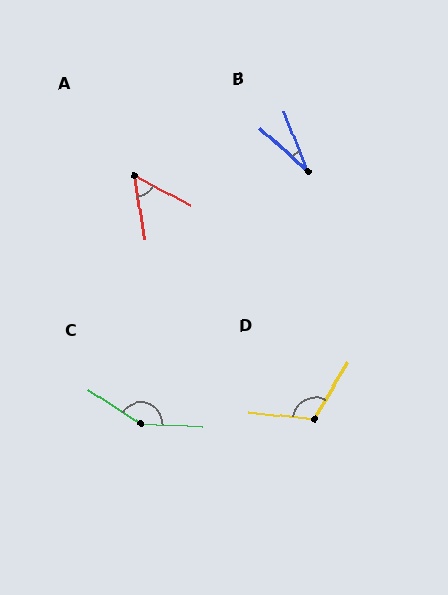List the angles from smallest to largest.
B (26°), A (54°), D (116°), C (150°).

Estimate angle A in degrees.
Approximately 54 degrees.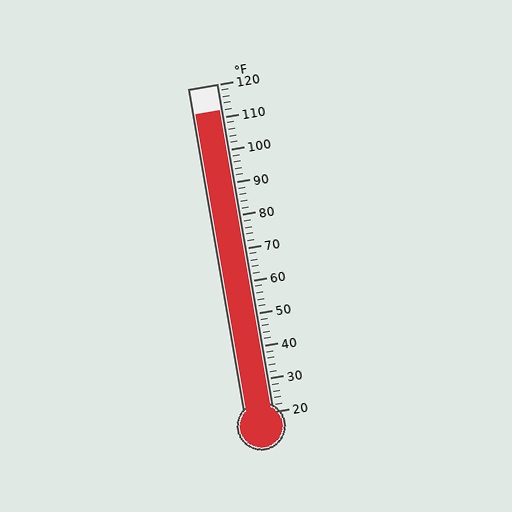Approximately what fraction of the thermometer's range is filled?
The thermometer is filled to approximately 90% of its range.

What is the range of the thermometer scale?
The thermometer scale ranges from 20°F to 120°F.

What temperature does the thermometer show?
The thermometer shows approximately 112°F.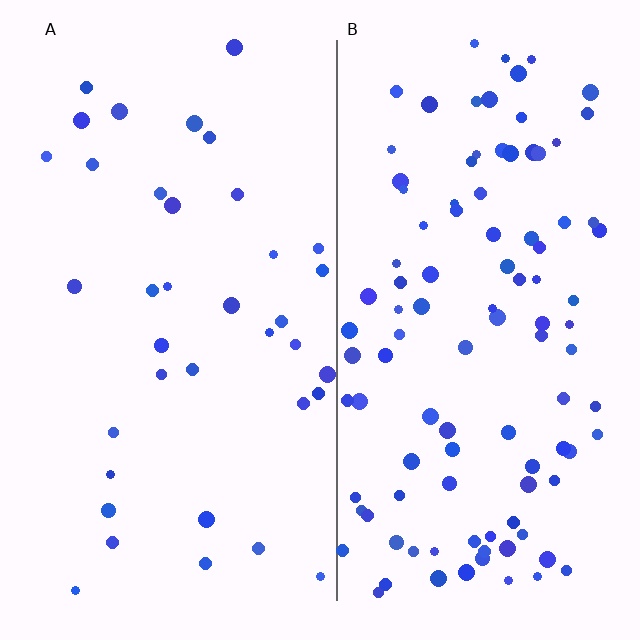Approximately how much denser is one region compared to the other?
Approximately 2.9× — region B over region A.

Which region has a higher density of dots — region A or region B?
B (the right).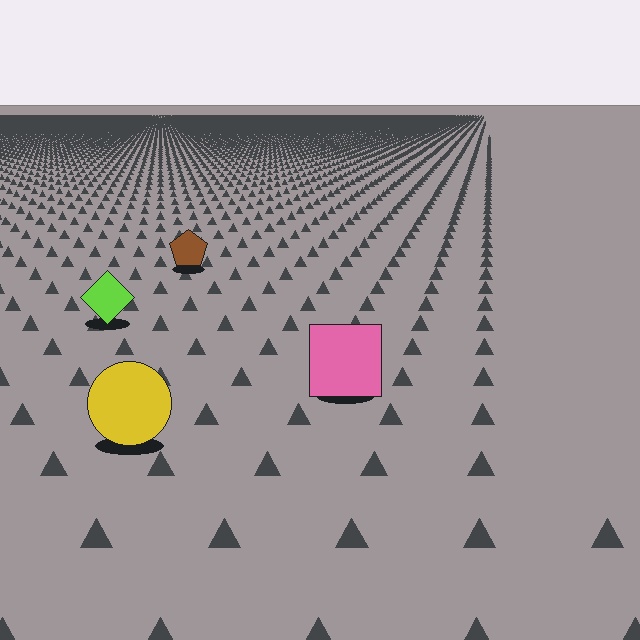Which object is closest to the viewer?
The yellow circle is closest. The texture marks near it are larger and more spread out.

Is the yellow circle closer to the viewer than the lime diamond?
Yes. The yellow circle is closer — you can tell from the texture gradient: the ground texture is coarser near it.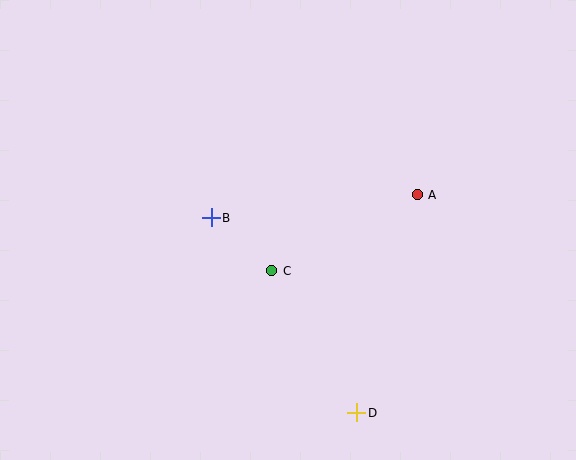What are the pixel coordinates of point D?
Point D is at (357, 413).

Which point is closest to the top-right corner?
Point A is closest to the top-right corner.